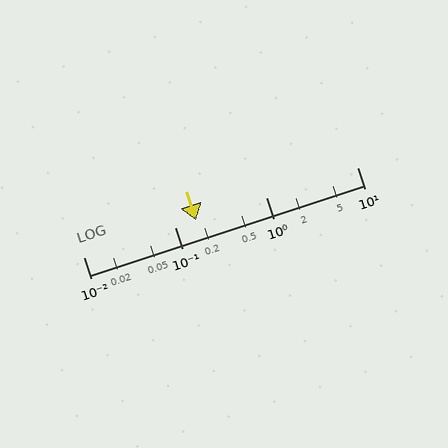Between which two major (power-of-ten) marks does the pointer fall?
The pointer is between 0.1 and 1.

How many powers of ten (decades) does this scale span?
The scale spans 3 decades, from 0.01 to 10.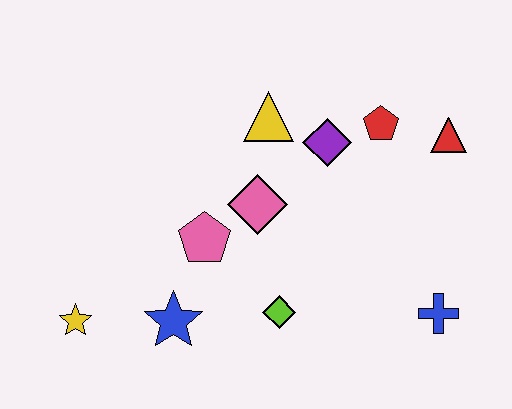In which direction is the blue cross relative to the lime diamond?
The blue cross is to the right of the lime diamond.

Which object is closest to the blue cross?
The lime diamond is closest to the blue cross.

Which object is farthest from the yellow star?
The red triangle is farthest from the yellow star.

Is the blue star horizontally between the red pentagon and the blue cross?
No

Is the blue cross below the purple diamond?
Yes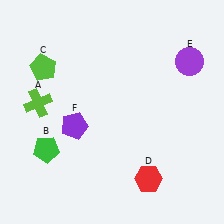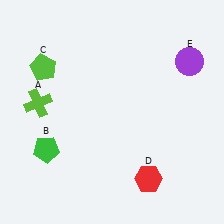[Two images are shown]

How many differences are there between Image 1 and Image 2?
There is 1 difference between the two images.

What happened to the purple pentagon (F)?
The purple pentagon (F) was removed in Image 2. It was in the bottom-left area of Image 1.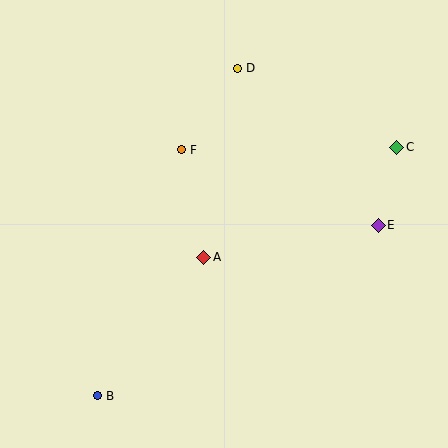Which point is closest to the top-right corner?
Point C is closest to the top-right corner.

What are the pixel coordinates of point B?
Point B is at (97, 396).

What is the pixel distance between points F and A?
The distance between F and A is 110 pixels.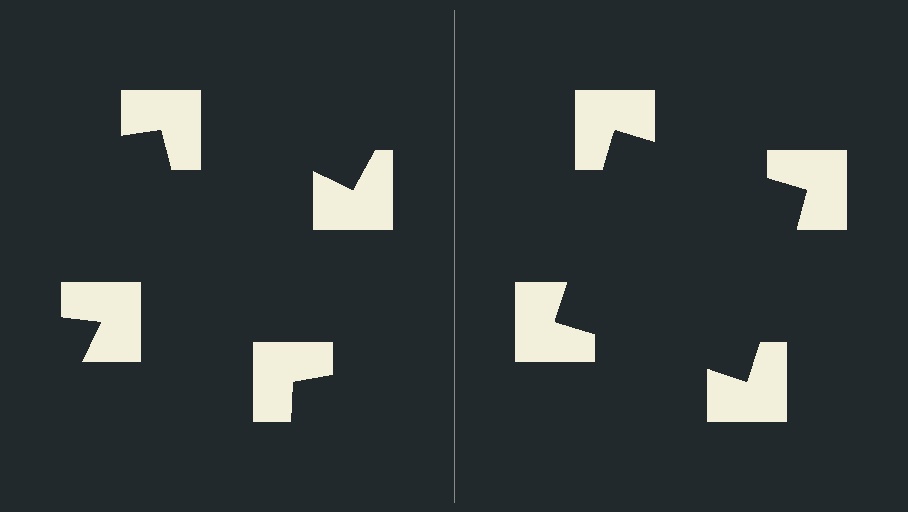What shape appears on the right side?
An illusory square.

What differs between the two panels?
The notched squares are positioned identically on both sides; only the wedge orientations differ. On the right they align to a square; on the left they are misaligned.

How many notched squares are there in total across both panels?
8 — 4 on each side.